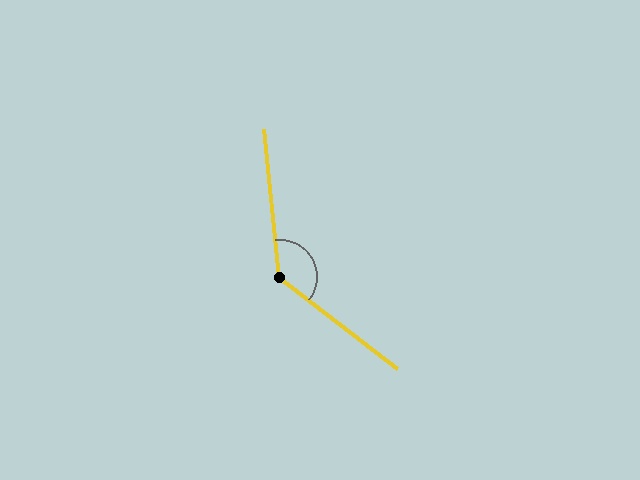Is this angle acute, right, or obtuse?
It is obtuse.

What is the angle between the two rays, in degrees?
Approximately 134 degrees.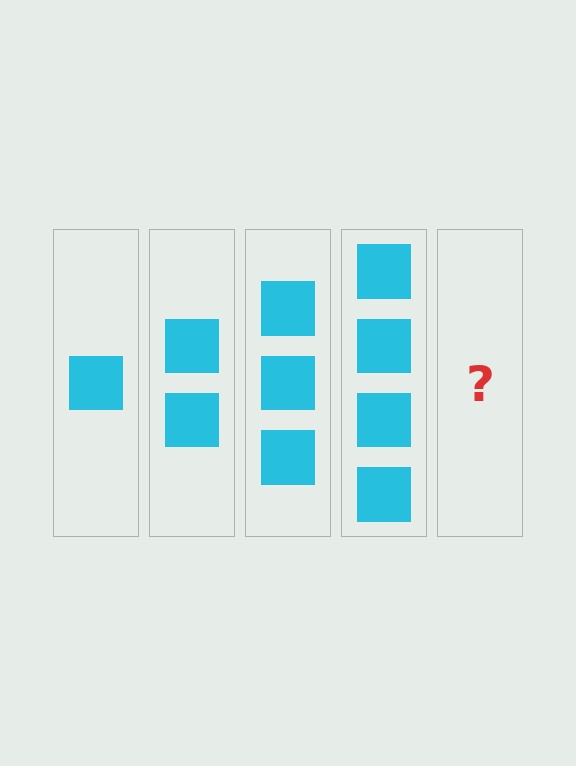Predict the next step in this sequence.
The next step is 5 squares.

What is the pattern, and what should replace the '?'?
The pattern is that each step adds one more square. The '?' should be 5 squares.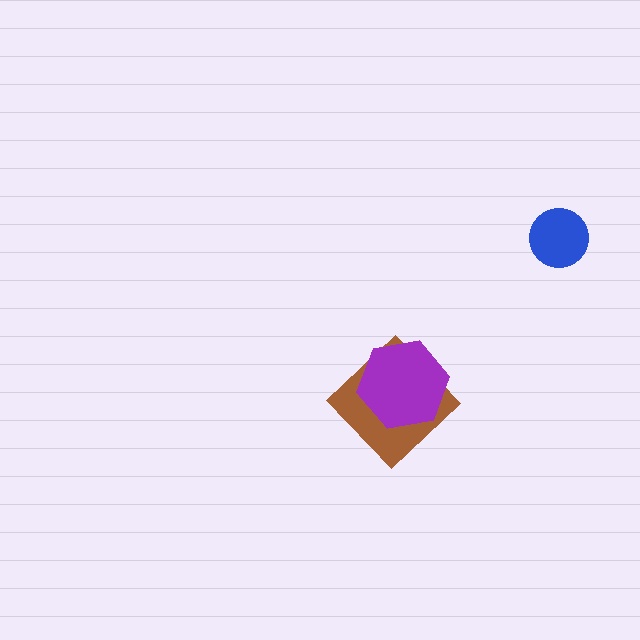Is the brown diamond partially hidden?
Yes, it is partially covered by another shape.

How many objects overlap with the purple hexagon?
1 object overlaps with the purple hexagon.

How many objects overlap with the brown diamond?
1 object overlaps with the brown diamond.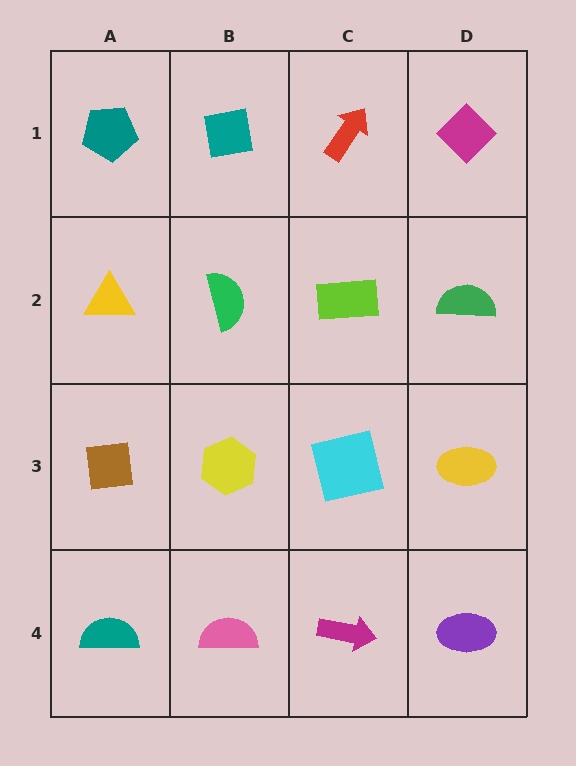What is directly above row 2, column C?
A red arrow.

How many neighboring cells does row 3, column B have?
4.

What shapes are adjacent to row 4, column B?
A yellow hexagon (row 3, column B), a teal semicircle (row 4, column A), a magenta arrow (row 4, column C).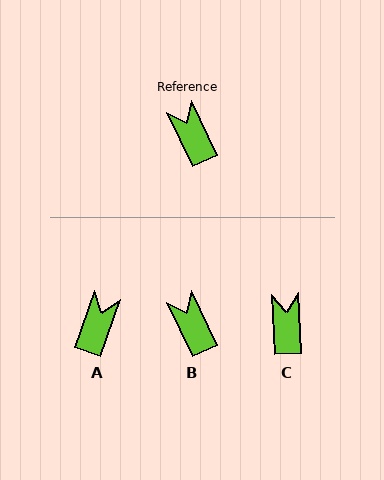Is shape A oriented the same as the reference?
No, it is off by about 45 degrees.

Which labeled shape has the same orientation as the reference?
B.